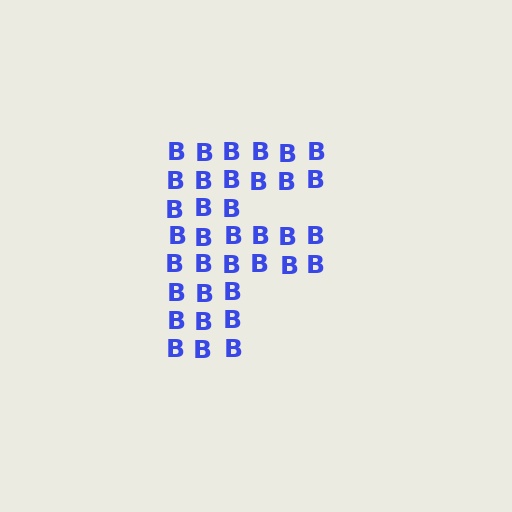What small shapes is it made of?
It is made of small letter B's.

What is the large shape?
The large shape is the letter F.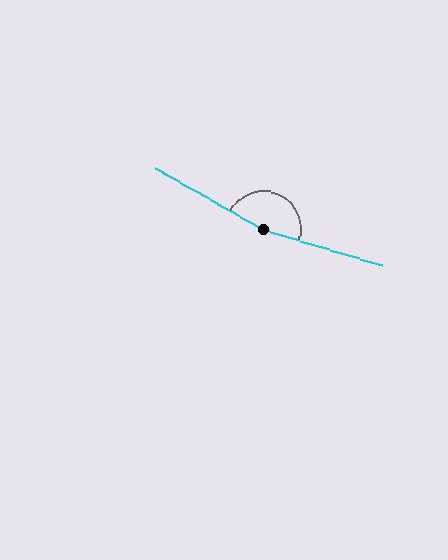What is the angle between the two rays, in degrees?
Approximately 167 degrees.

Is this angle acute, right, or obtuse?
It is obtuse.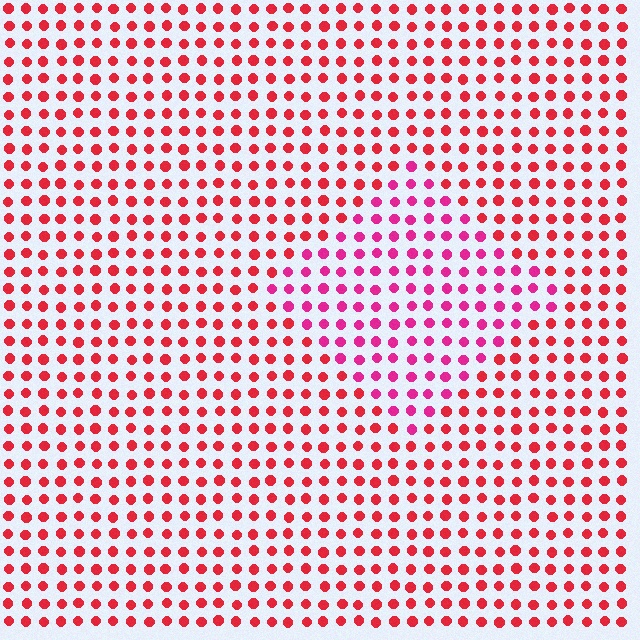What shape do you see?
I see a diamond.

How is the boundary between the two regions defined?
The boundary is defined purely by a slight shift in hue (about 29 degrees). Spacing, size, and orientation are identical on both sides.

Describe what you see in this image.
The image is filled with small red elements in a uniform arrangement. A diamond-shaped region is visible where the elements are tinted to a slightly different hue, forming a subtle color boundary.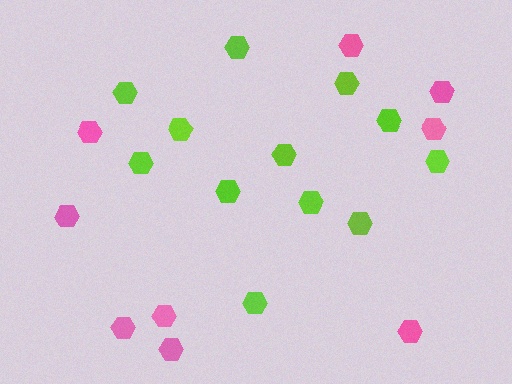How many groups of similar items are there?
There are 2 groups: one group of lime hexagons (12) and one group of pink hexagons (9).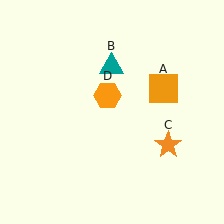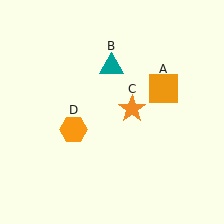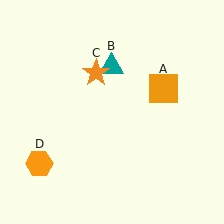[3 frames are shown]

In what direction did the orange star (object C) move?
The orange star (object C) moved up and to the left.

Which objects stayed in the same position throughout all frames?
Orange square (object A) and teal triangle (object B) remained stationary.